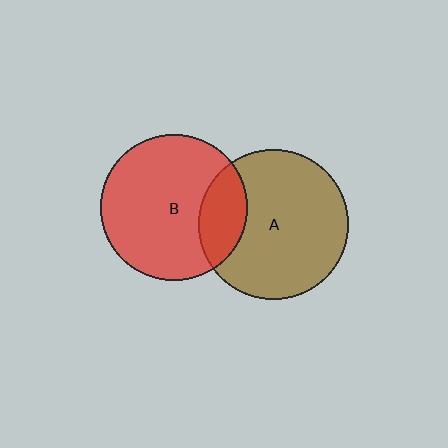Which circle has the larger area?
Circle A (brown).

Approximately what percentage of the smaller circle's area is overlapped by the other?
Approximately 20%.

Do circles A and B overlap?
Yes.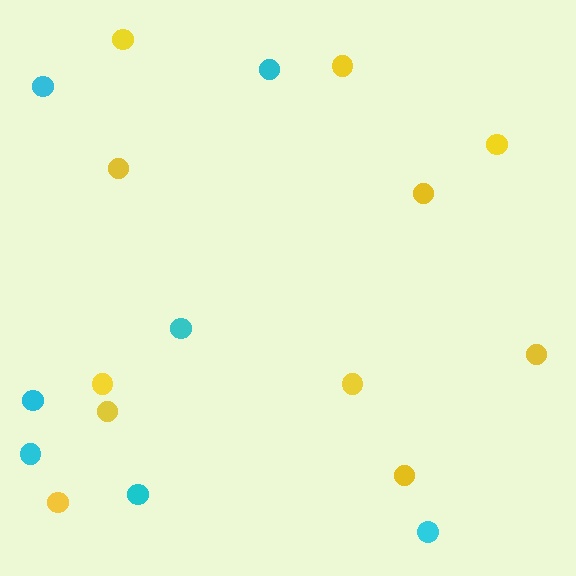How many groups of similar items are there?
There are 2 groups: one group of yellow circles (11) and one group of cyan circles (7).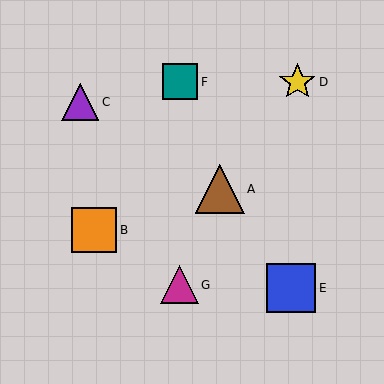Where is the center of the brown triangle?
The center of the brown triangle is at (220, 189).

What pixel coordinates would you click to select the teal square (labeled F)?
Click at (180, 82) to select the teal square F.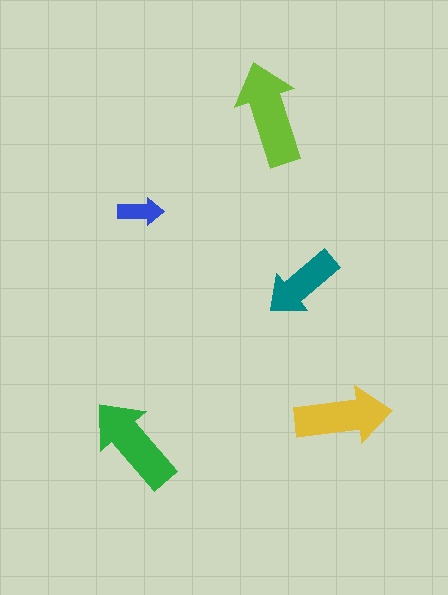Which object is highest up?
The lime arrow is topmost.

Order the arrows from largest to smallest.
the lime one, the green one, the yellow one, the teal one, the blue one.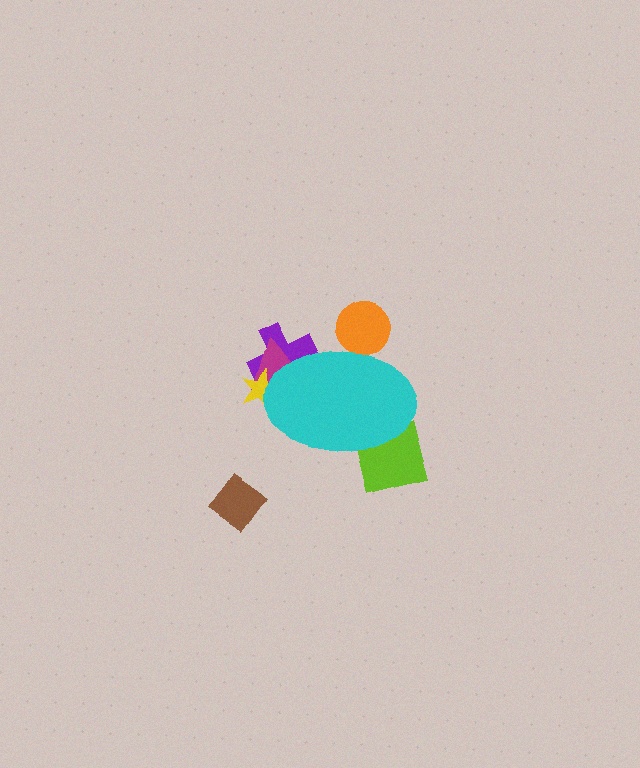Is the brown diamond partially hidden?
No, the brown diamond is fully visible.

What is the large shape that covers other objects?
A cyan ellipse.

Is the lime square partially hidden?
Yes, the lime square is partially hidden behind the cyan ellipse.